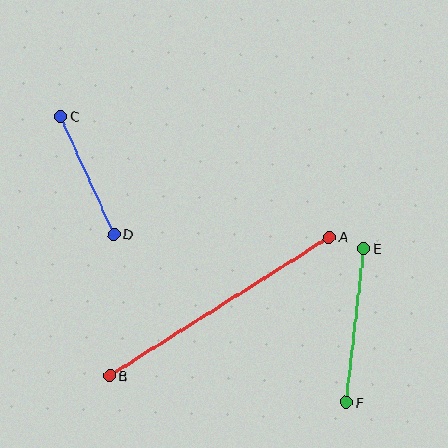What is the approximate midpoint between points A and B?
The midpoint is at approximately (219, 306) pixels.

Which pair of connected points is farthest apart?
Points A and B are farthest apart.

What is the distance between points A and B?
The distance is approximately 259 pixels.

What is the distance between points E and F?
The distance is approximately 155 pixels.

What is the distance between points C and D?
The distance is approximately 129 pixels.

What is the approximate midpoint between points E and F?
The midpoint is at approximately (355, 325) pixels.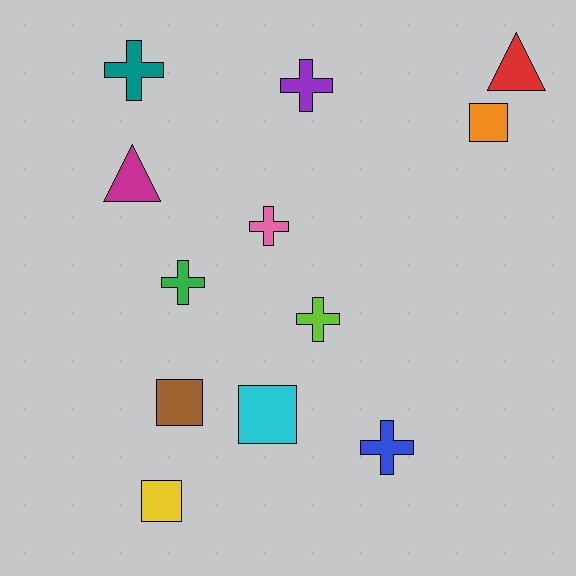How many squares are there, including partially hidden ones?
There are 4 squares.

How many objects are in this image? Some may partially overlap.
There are 12 objects.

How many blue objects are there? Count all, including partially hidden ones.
There is 1 blue object.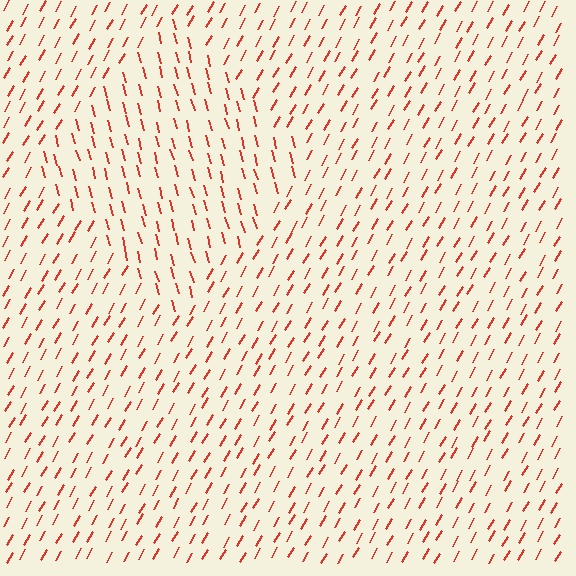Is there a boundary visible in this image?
Yes, there is a texture boundary formed by a change in line orientation.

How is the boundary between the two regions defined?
The boundary is defined purely by a change in line orientation (approximately 45 degrees difference). All lines are the same color and thickness.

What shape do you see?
I see a diamond.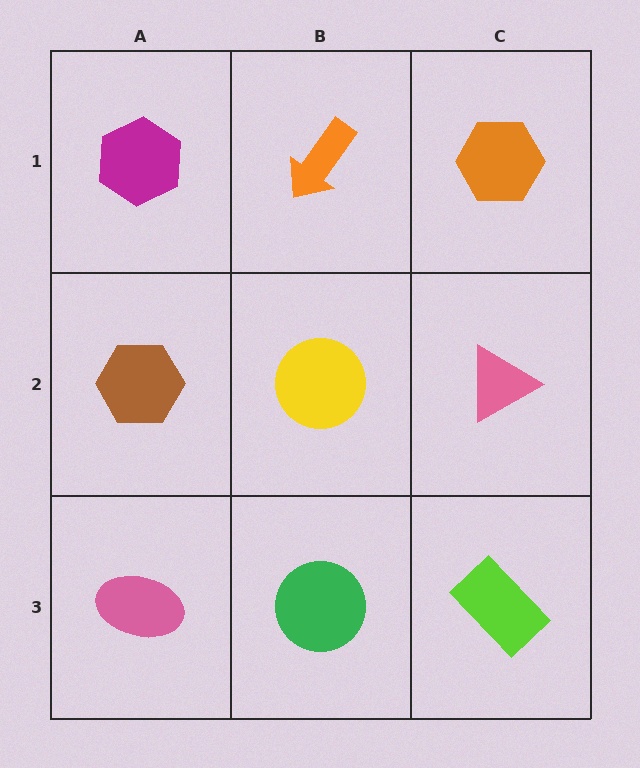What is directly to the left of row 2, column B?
A brown hexagon.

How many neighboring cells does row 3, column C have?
2.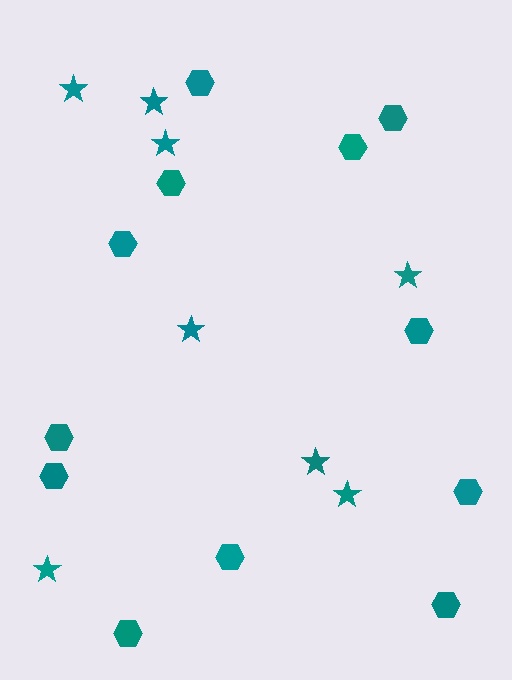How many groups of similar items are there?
There are 2 groups: one group of stars (8) and one group of hexagons (12).